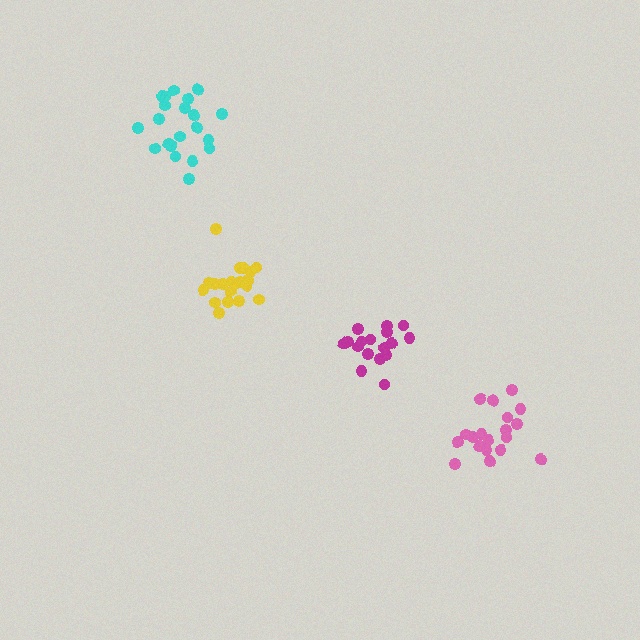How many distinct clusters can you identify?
There are 4 distinct clusters.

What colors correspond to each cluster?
The clusters are colored: yellow, cyan, magenta, pink.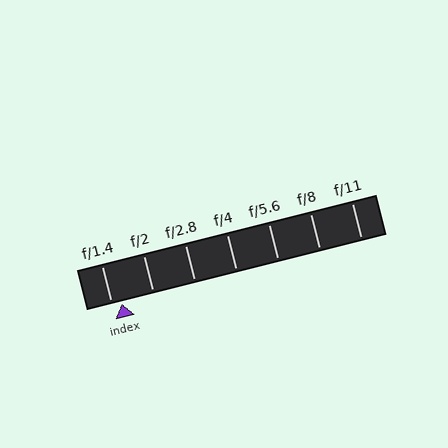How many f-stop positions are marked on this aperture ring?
There are 7 f-stop positions marked.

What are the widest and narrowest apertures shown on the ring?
The widest aperture shown is f/1.4 and the narrowest is f/11.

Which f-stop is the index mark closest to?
The index mark is closest to f/1.4.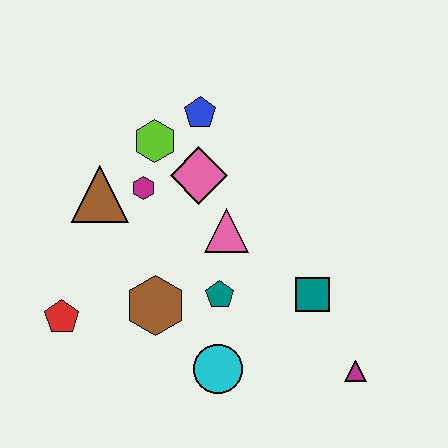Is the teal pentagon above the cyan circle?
Yes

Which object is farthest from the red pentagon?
The magenta triangle is farthest from the red pentagon.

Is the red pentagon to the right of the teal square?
No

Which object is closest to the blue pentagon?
The lime hexagon is closest to the blue pentagon.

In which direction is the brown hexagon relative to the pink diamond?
The brown hexagon is below the pink diamond.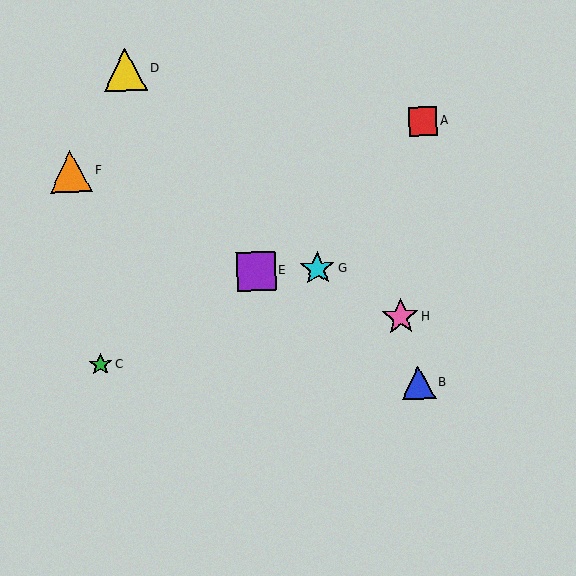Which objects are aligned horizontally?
Objects E, G are aligned horizontally.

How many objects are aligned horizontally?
2 objects (E, G) are aligned horizontally.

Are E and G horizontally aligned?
Yes, both are at y≈271.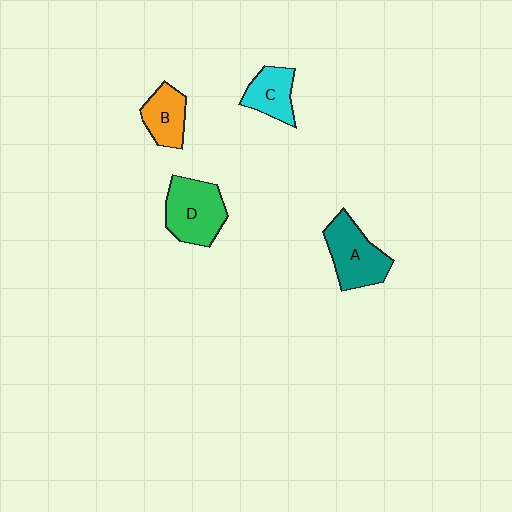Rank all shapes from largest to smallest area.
From largest to smallest: D (green), A (teal), C (cyan), B (orange).